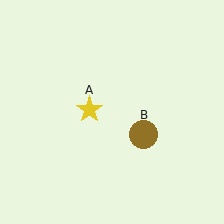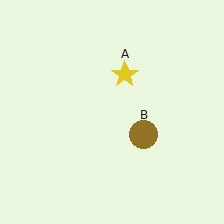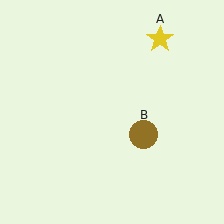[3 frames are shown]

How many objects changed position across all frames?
1 object changed position: yellow star (object A).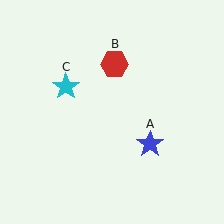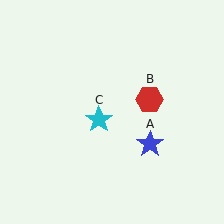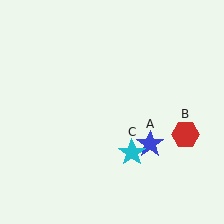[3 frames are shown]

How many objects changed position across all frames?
2 objects changed position: red hexagon (object B), cyan star (object C).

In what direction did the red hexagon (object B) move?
The red hexagon (object B) moved down and to the right.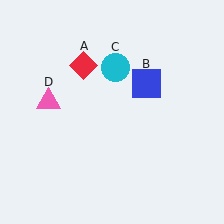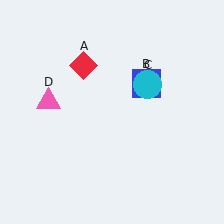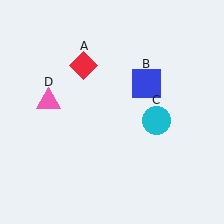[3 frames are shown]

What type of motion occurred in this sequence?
The cyan circle (object C) rotated clockwise around the center of the scene.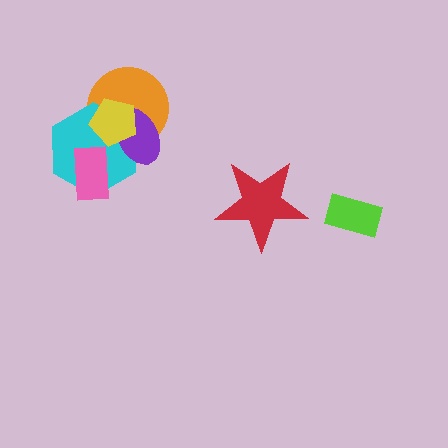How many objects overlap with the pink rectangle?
1 object overlaps with the pink rectangle.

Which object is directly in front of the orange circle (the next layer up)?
The cyan hexagon is directly in front of the orange circle.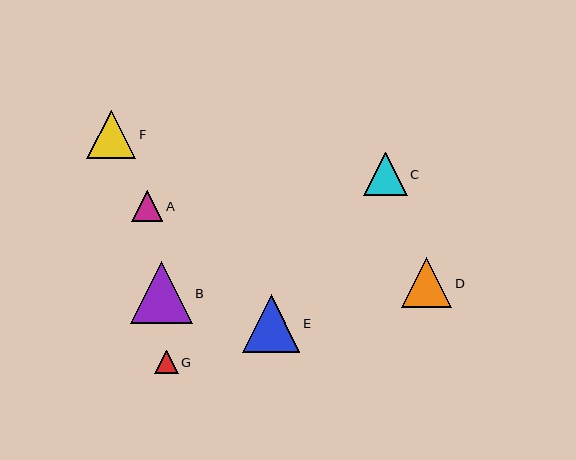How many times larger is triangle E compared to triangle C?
Triangle E is approximately 1.3 times the size of triangle C.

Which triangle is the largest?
Triangle B is the largest with a size of approximately 62 pixels.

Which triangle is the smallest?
Triangle G is the smallest with a size of approximately 24 pixels.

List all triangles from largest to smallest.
From largest to smallest: B, E, D, F, C, A, G.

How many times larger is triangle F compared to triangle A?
Triangle F is approximately 1.6 times the size of triangle A.